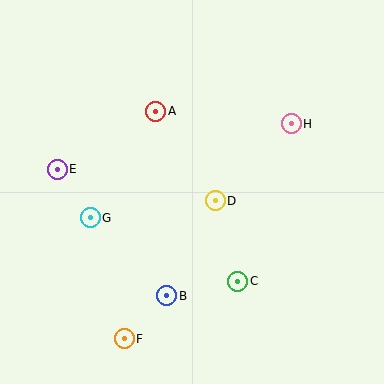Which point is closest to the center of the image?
Point D at (215, 201) is closest to the center.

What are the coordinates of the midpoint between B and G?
The midpoint between B and G is at (129, 257).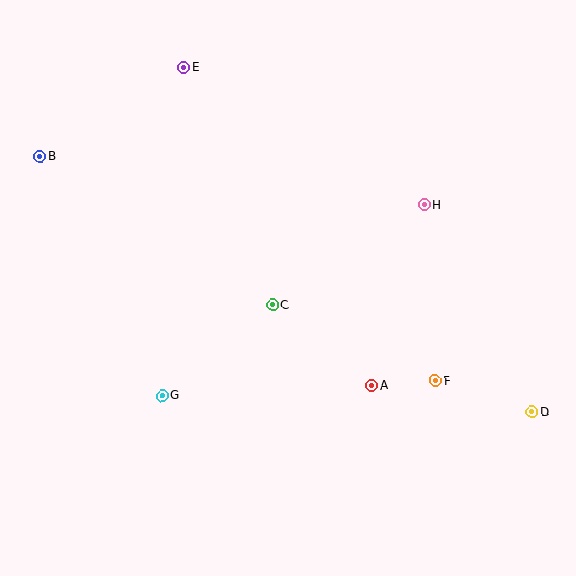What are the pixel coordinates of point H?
Point H is at (424, 205).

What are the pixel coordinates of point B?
Point B is at (40, 156).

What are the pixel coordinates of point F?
Point F is at (435, 381).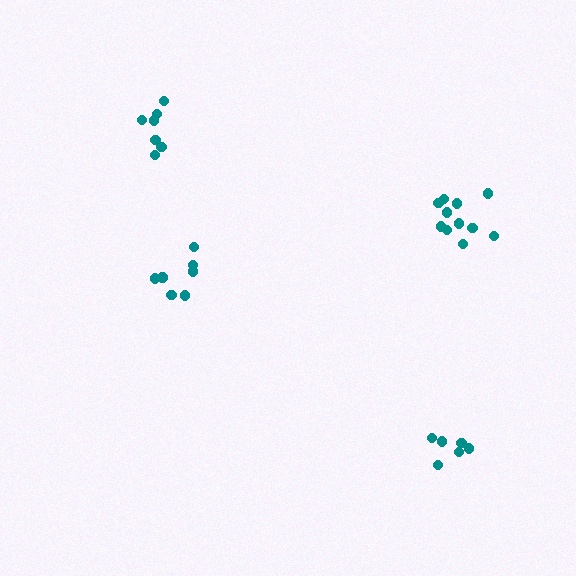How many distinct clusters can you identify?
There are 4 distinct clusters.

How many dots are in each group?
Group 1: 6 dots, Group 2: 7 dots, Group 3: 11 dots, Group 4: 7 dots (31 total).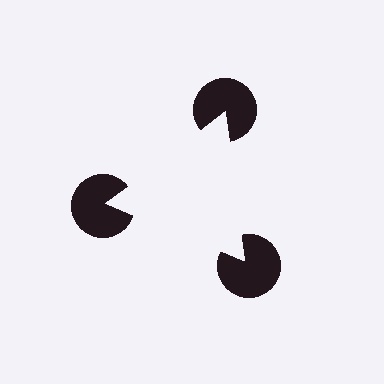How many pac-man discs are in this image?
There are 3 — one at each vertex of the illusory triangle.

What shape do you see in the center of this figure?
An illusory triangle — its edges are inferred from the aligned wedge cuts in the pac-man discs, not physically drawn.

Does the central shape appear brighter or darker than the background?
It typically appears slightly brighter than the background, even though no actual brightness change is drawn.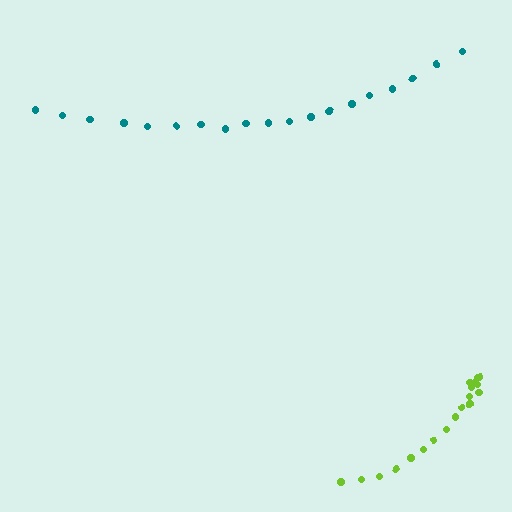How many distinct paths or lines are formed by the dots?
There are 2 distinct paths.